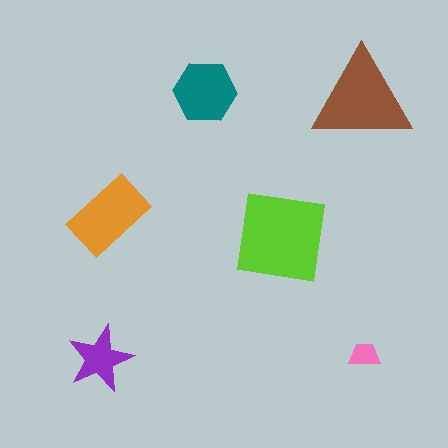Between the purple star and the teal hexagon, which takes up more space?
The teal hexagon.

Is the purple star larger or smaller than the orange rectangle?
Smaller.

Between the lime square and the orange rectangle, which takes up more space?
The lime square.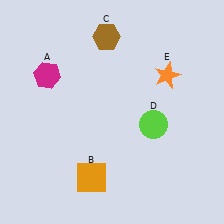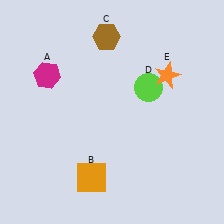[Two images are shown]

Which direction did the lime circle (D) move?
The lime circle (D) moved up.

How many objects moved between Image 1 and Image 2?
1 object moved between the two images.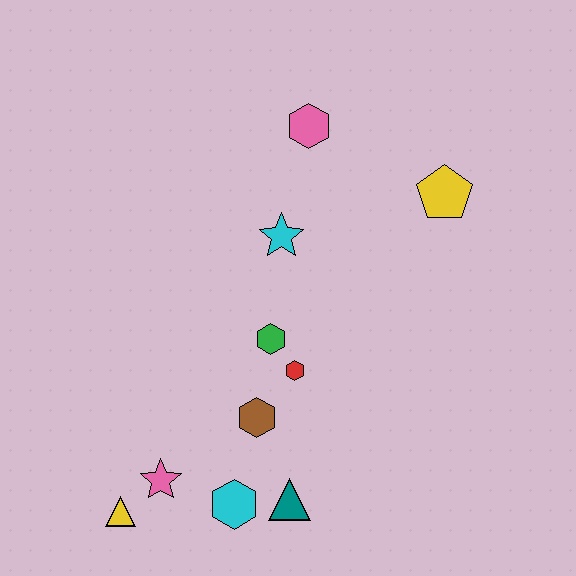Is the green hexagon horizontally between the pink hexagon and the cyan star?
No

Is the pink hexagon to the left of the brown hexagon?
No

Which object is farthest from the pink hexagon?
The yellow triangle is farthest from the pink hexagon.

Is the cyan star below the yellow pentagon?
Yes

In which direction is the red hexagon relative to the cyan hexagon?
The red hexagon is above the cyan hexagon.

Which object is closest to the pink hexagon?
The cyan star is closest to the pink hexagon.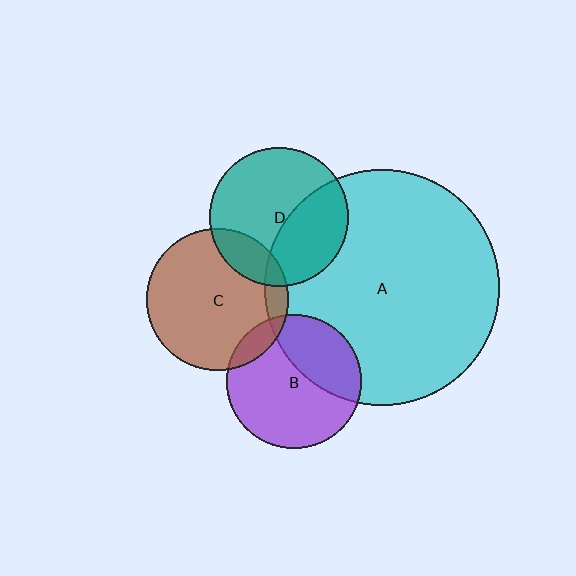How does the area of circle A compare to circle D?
Approximately 2.9 times.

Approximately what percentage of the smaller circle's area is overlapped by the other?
Approximately 35%.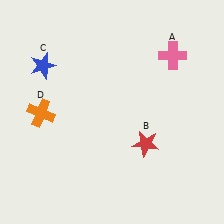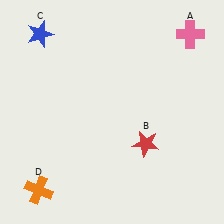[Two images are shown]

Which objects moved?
The objects that moved are: the pink cross (A), the blue star (C), the orange cross (D).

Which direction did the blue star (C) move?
The blue star (C) moved up.